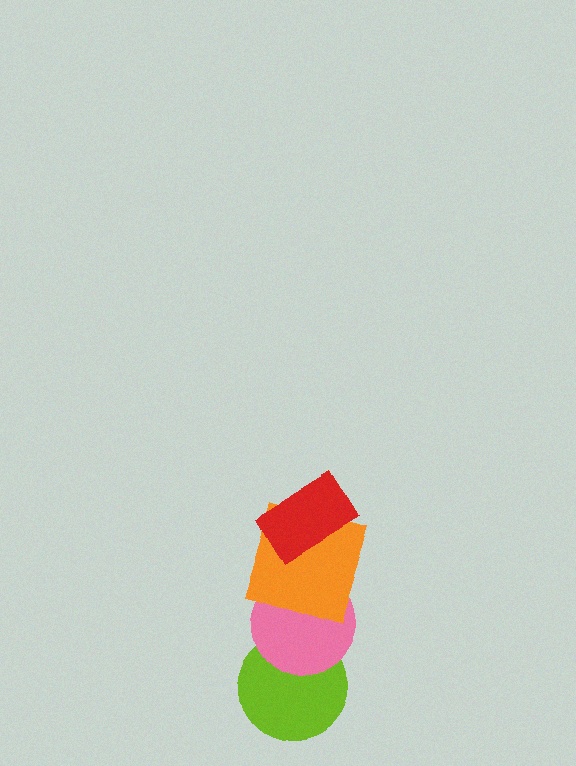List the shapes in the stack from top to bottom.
From top to bottom: the red rectangle, the orange square, the pink circle, the lime circle.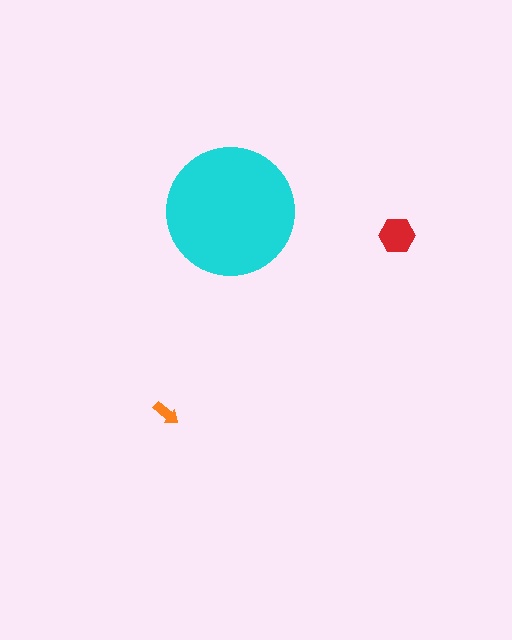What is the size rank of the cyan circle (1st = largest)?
1st.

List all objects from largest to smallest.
The cyan circle, the red hexagon, the orange arrow.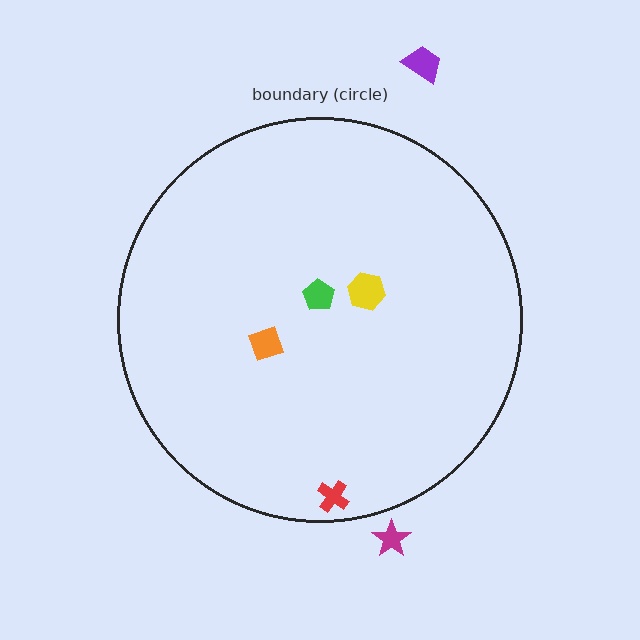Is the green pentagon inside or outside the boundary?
Inside.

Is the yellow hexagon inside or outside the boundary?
Inside.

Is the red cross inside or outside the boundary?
Inside.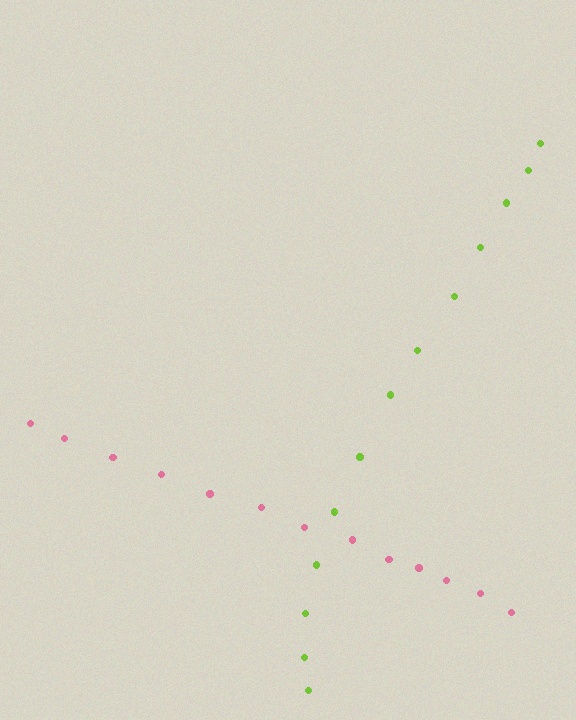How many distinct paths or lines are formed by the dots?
There are 2 distinct paths.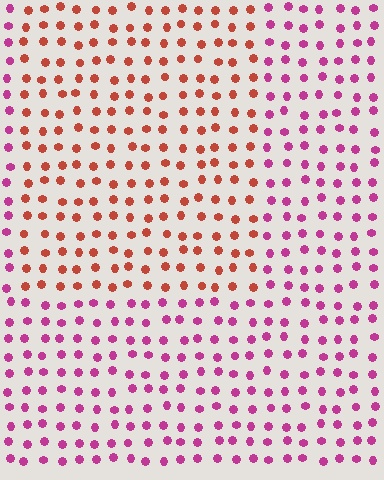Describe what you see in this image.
The image is filled with small magenta elements in a uniform arrangement. A rectangle-shaped region is visible where the elements are tinted to a slightly different hue, forming a subtle color boundary.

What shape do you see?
I see a rectangle.